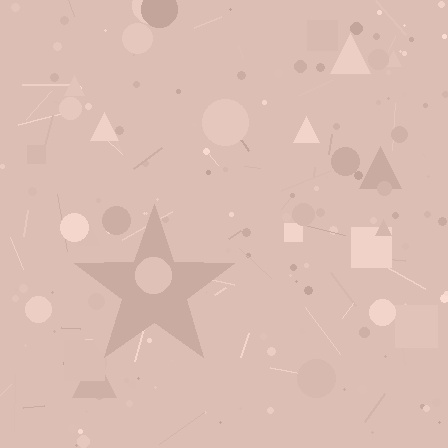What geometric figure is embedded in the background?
A star is embedded in the background.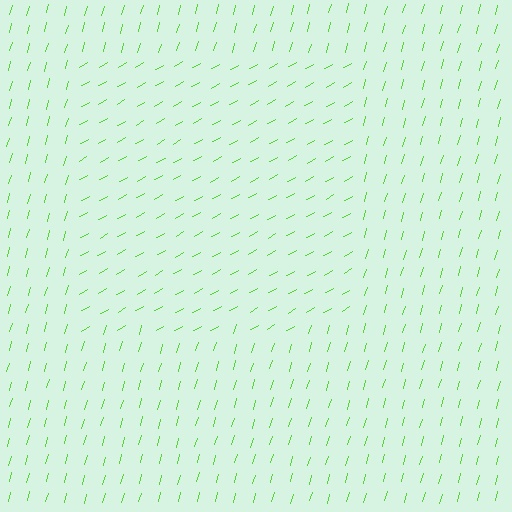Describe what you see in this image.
The image is filled with small lime line segments. A rectangle region in the image has lines oriented differently from the surrounding lines, creating a visible texture boundary.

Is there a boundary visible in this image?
Yes, there is a texture boundary formed by a change in line orientation.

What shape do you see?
I see a rectangle.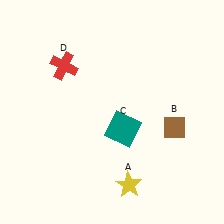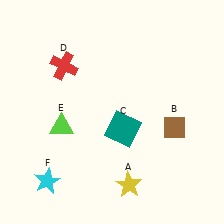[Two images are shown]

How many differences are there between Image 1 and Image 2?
There are 2 differences between the two images.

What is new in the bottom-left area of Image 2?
A cyan star (F) was added in the bottom-left area of Image 2.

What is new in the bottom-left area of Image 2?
A lime triangle (E) was added in the bottom-left area of Image 2.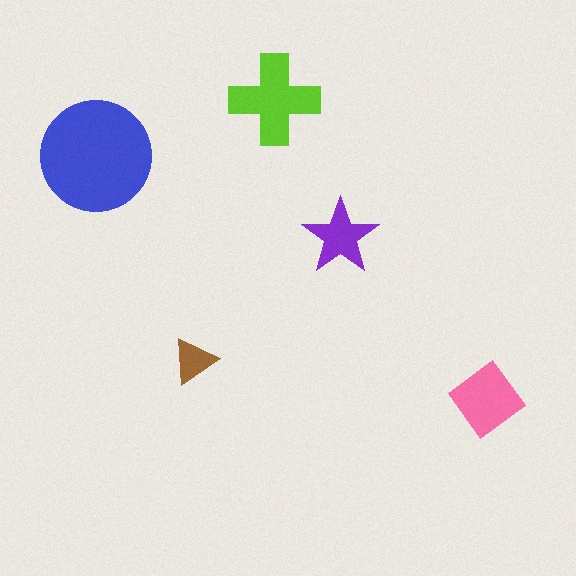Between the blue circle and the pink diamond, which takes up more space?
The blue circle.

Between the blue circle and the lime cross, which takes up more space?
The blue circle.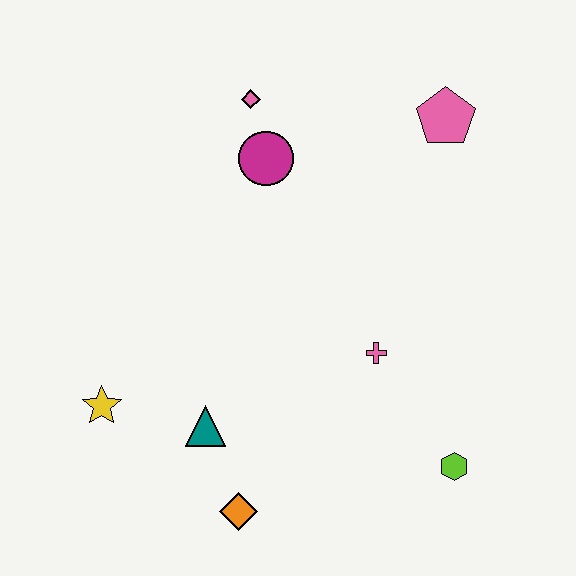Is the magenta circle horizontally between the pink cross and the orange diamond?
Yes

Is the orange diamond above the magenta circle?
No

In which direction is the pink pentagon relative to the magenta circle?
The pink pentagon is to the right of the magenta circle.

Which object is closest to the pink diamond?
The magenta circle is closest to the pink diamond.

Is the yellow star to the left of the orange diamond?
Yes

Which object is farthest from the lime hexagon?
The pink diamond is farthest from the lime hexagon.